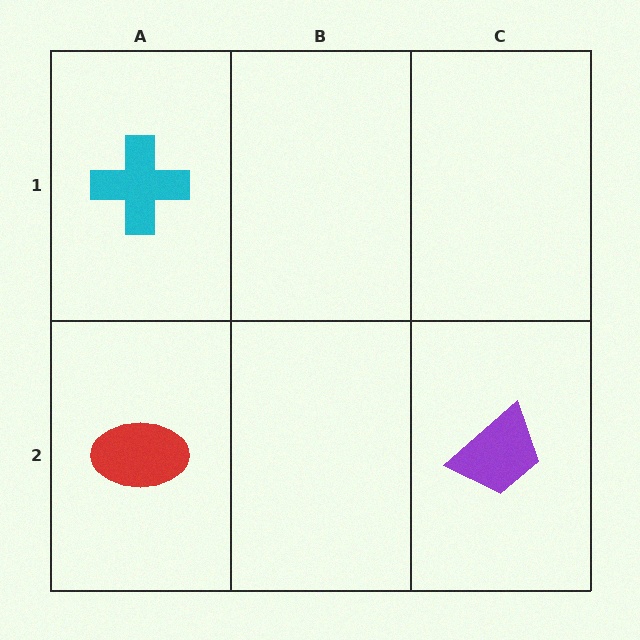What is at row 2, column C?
A purple trapezoid.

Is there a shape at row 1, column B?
No, that cell is empty.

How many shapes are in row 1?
1 shape.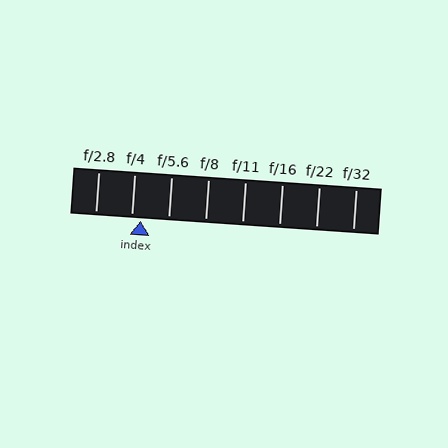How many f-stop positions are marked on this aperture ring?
There are 8 f-stop positions marked.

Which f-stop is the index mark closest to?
The index mark is closest to f/4.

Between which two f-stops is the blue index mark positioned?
The index mark is between f/4 and f/5.6.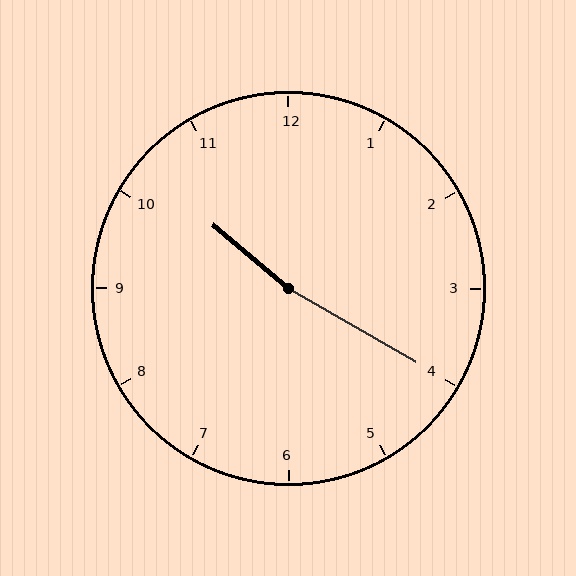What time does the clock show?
10:20.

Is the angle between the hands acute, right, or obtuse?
It is obtuse.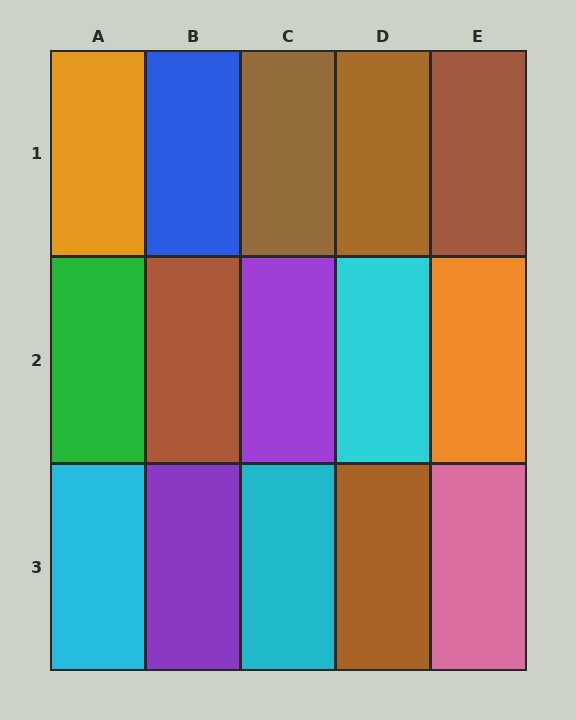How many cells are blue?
1 cell is blue.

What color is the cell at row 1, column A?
Orange.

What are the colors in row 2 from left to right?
Green, brown, purple, cyan, orange.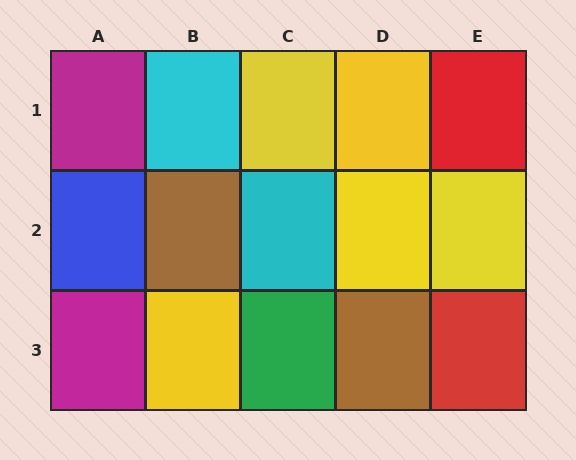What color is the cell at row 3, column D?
Brown.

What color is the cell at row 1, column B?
Cyan.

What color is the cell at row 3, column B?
Yellow.